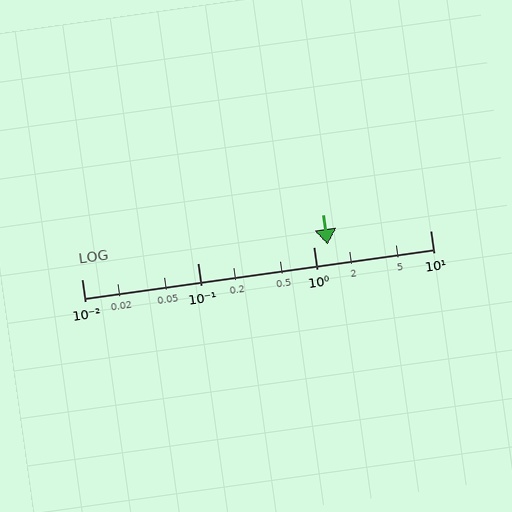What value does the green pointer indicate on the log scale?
The pointer indicates approximately 1.3.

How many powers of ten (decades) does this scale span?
The scale spans 3 decades, from 0.01 to 10.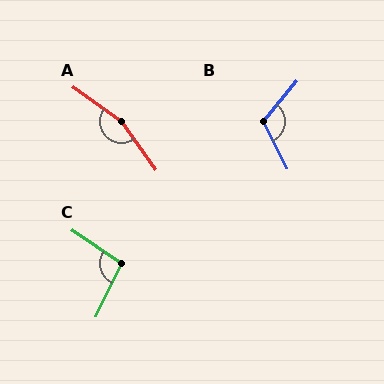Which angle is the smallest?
C, at approximately 99 degrees.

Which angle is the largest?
A, at approximately 161 degrees.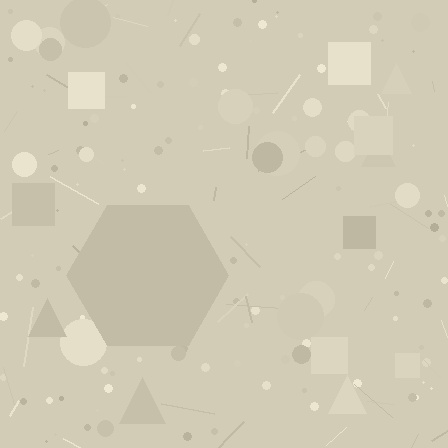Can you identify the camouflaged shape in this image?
The camouflaged shape is a hexagon.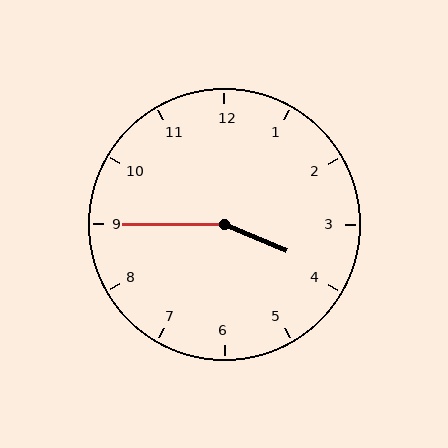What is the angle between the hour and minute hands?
Approximately 158 degrees.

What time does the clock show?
3:45.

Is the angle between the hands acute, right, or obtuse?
It is obtuse.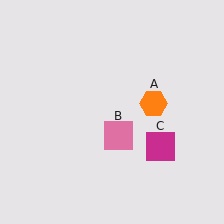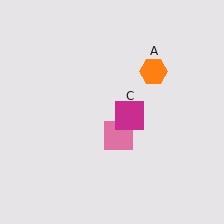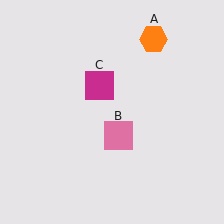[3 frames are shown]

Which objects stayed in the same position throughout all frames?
Pink square (object B) remained stationary.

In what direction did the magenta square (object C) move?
The magenta square (object C) moved up and to the left.